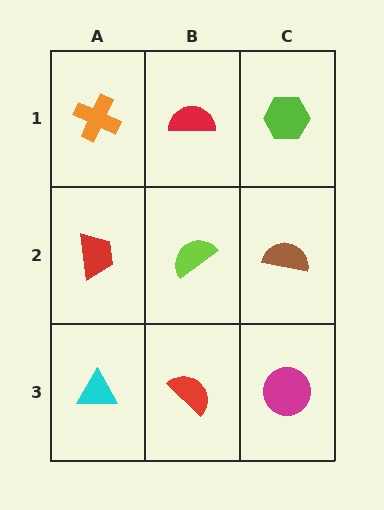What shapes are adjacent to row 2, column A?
An orange cross (row 1, column A), a cyan triangle (row 3, column A), a lime semicircle (row 2, column B).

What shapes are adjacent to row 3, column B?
A lime semicircle (row 2, column B), a cyan triangle (row 3, column A), a magenta circle (row 3, column C).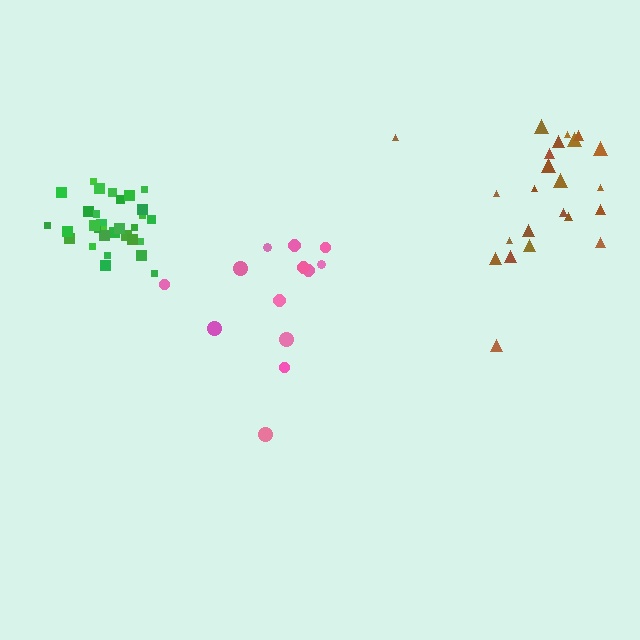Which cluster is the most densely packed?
Green.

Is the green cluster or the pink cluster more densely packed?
Green.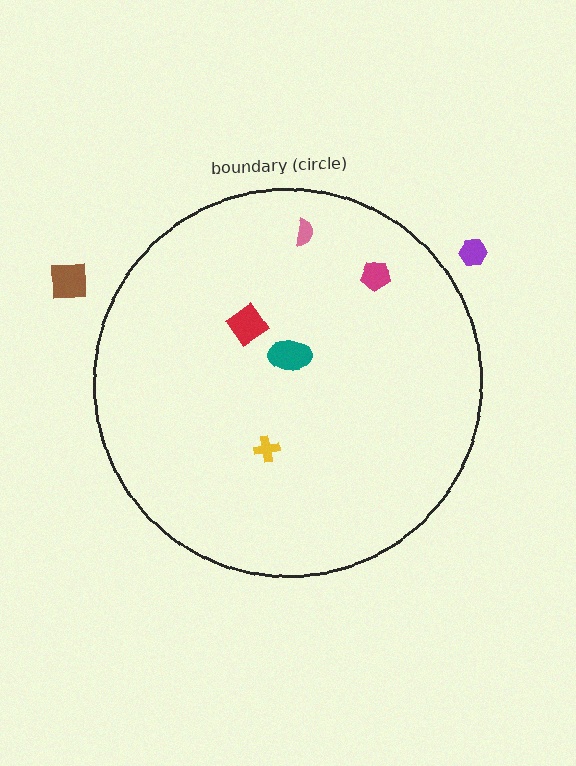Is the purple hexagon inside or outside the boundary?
Outside.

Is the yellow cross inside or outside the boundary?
Inside.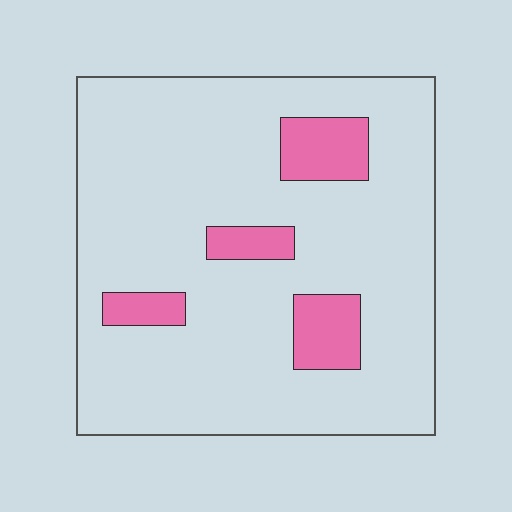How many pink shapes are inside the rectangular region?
4.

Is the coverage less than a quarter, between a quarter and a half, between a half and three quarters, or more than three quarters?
Less than a quarter.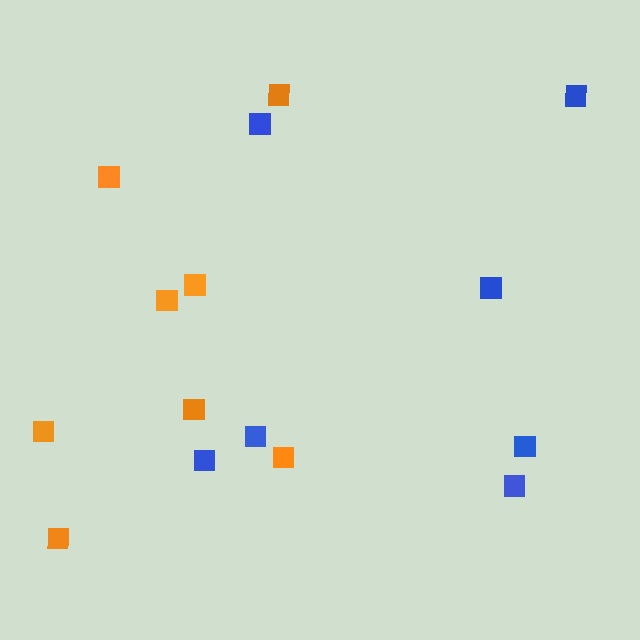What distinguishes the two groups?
There are 2 groups: one group of orange squares (8) and one group of blue squares (7).